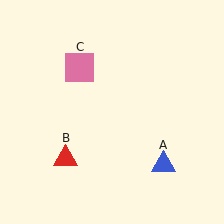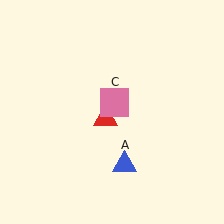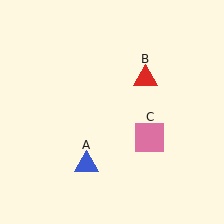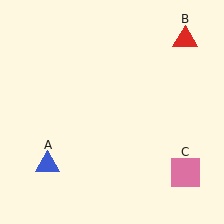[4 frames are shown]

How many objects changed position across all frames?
3 objects changed position: blue triangle (object A), red triangle (object B), pink square (object C).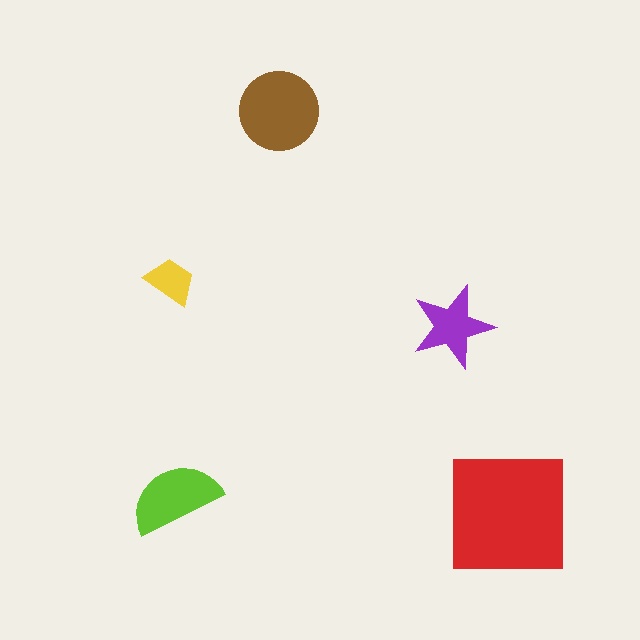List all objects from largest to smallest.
The red square, the brown circle, the lime semicircle, the purple star, the yellow trapezoid.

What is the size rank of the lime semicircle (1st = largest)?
3rd.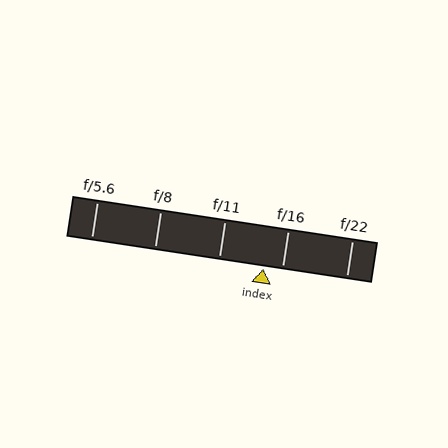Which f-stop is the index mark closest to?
The index mark is closest to f/16.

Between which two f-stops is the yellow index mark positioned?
The index mark is between f/11 and f/16.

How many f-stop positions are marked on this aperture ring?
There are 5 f-stop positions marked.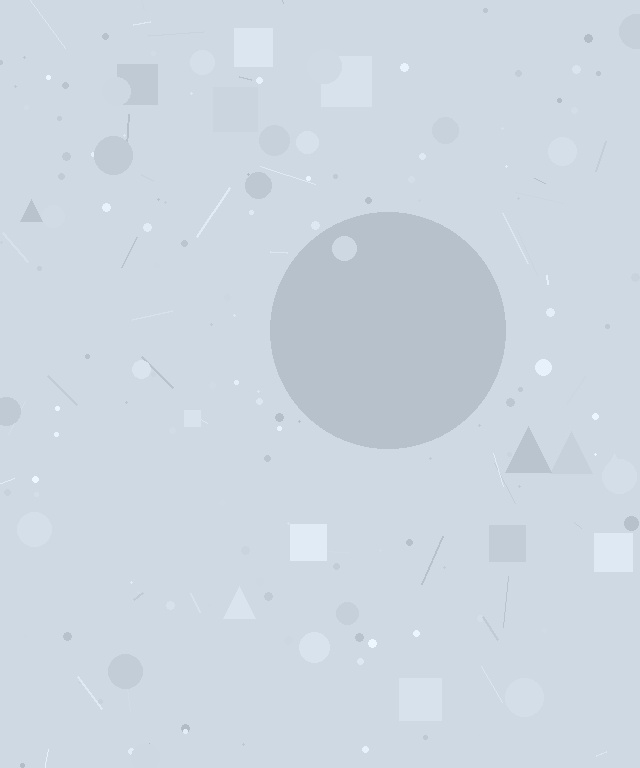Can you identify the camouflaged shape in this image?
The camouflaged shape is a circle.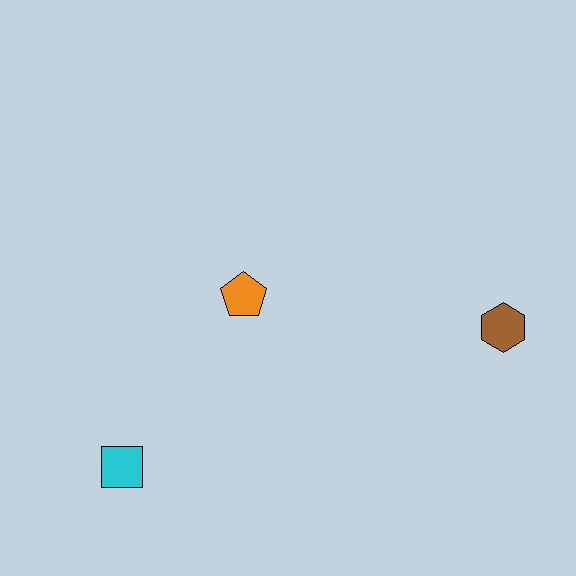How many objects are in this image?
There are 3 objects.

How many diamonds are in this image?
There are no diamonds.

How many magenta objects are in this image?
There are no magenta objects.